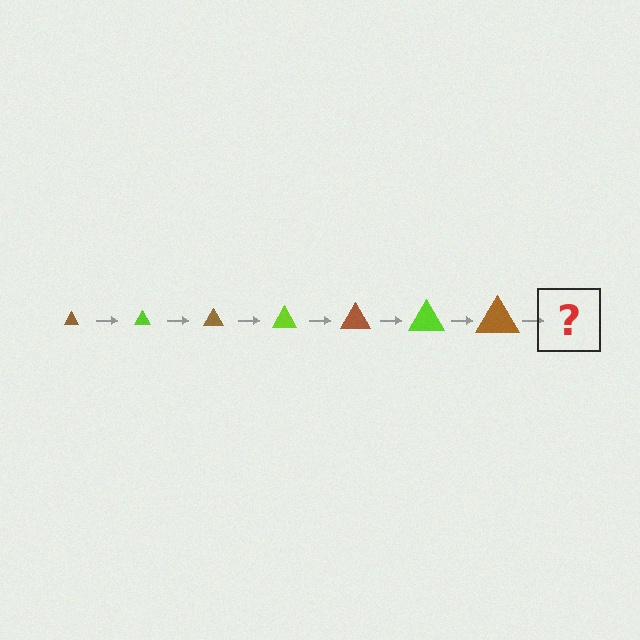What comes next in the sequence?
The next element should be a lime triangle, larger than the previous one.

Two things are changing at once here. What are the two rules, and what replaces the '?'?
The two rules are that the triangle grows larger each step and the color cycles through brown and lime. The '?' should be a lime triangle, larger than the previous one.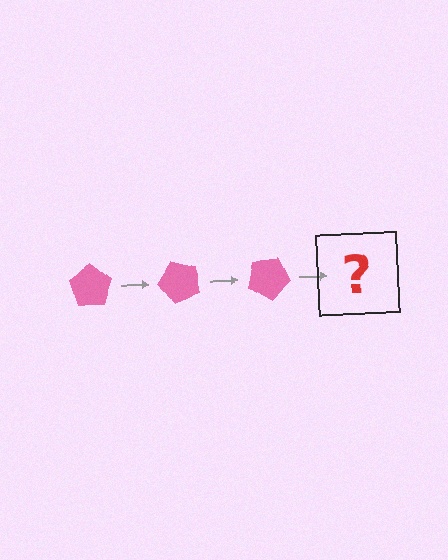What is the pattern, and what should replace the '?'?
The pattern is that the pentagon rotates 50 degrees each step. The '?' should be a pink pentagon rotated 150 degrees.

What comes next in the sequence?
The next element should be a pink pentagon rotated 150 degrees.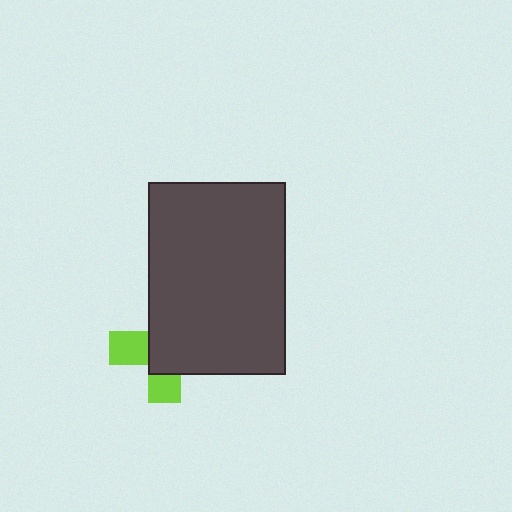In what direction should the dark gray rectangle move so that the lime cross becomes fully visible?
The dark gray rectangle should move toward the upper-right. That is the shortest direction to clear the overlap and leave the lime cross fully visible.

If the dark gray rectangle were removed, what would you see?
You would see the complete lime cross.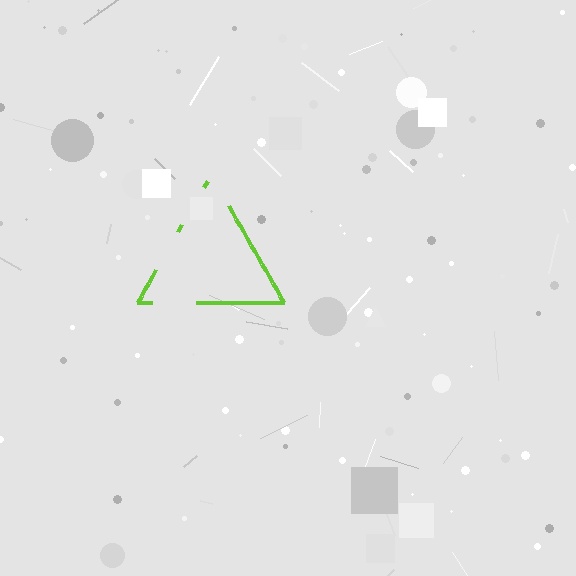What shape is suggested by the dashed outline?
The dashed outline suggests a triangle.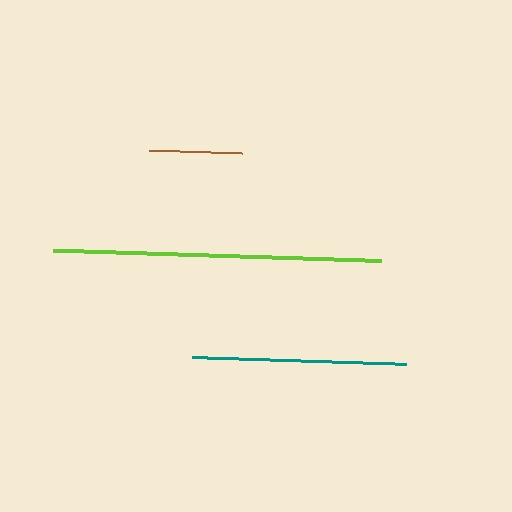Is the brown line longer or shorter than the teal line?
The teal line is longer than the brown line.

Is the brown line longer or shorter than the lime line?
The lime line is longer than the brown line.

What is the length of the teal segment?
The teal segment is approximately 214 pixels long.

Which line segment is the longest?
The lime line is the longest at approximately 328 pixels.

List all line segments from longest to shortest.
From longest to shortest: lime, teal, brown.